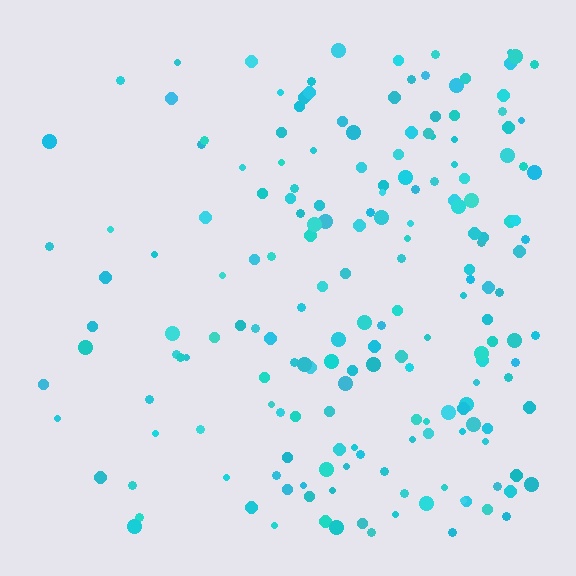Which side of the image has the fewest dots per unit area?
The left.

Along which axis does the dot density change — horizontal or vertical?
Horizontal.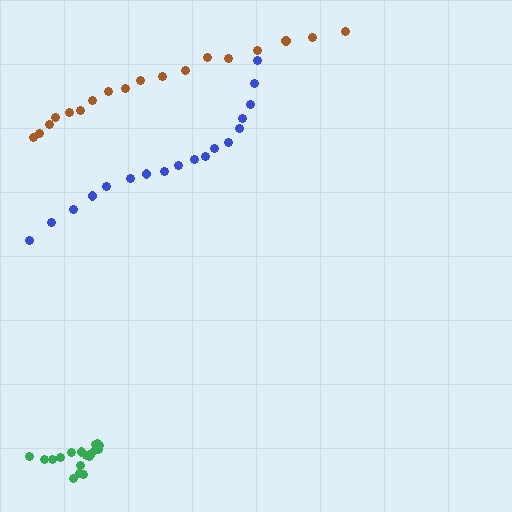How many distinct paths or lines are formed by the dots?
There are 3 distinct paths.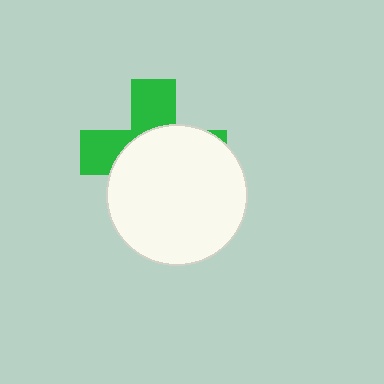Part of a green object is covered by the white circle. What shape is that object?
It is a cross.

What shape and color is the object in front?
The object in front is a white circle.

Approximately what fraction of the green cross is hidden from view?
Roughly 62% of the green cross is hidden behind the white circle.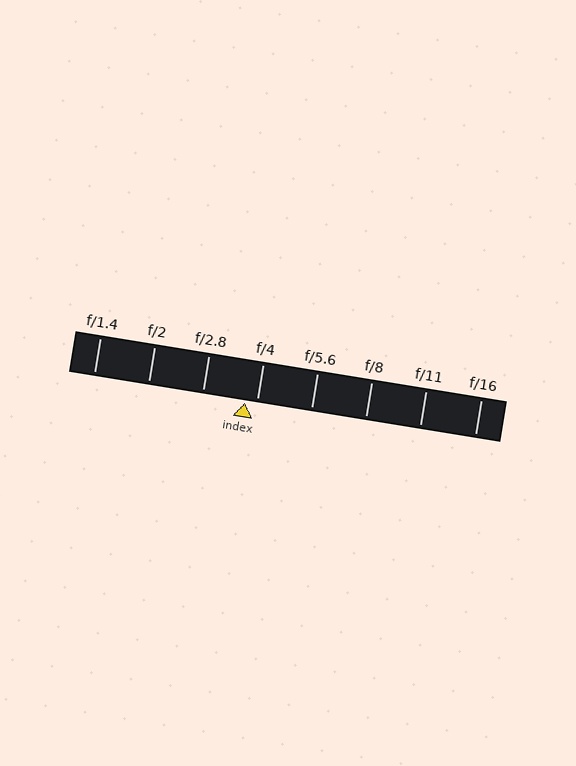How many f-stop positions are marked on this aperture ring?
There are 8 f-stop positions marked.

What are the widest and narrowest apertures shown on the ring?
The widest aperture shown is f/1.4 and the narrowest is f/16.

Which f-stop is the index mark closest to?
The index mark is closest to f/4.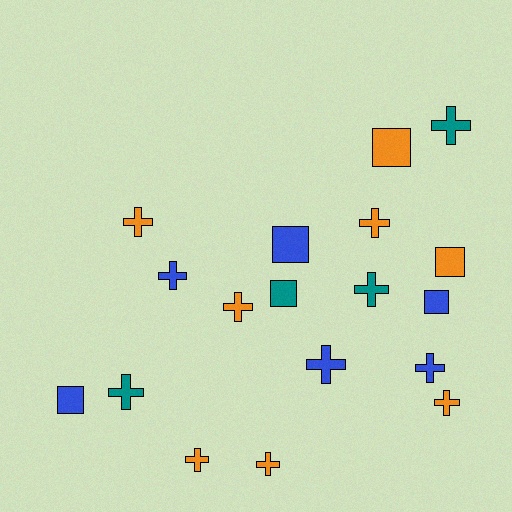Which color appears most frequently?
Orange, with 8 objects.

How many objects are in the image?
There are 18 objects.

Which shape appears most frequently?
Cross, with 12 objects.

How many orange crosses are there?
There are 6 orange crosses.